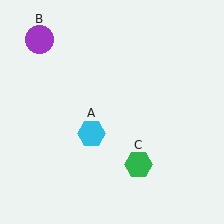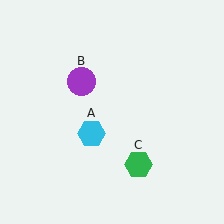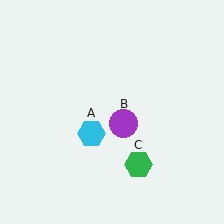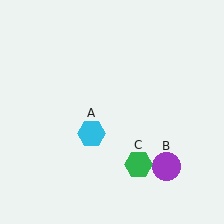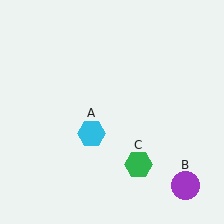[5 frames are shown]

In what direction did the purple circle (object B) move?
The purple circle (object B) moved down and to the right.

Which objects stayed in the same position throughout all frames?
Cyan hexagon (object A) and green hexagon (object C) remained stationary.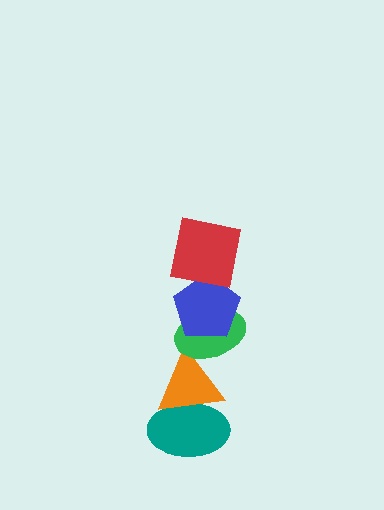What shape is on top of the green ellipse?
The blue pentagon is on top of the green ellipse.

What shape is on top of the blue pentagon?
The red square is on top of the blue pentagon.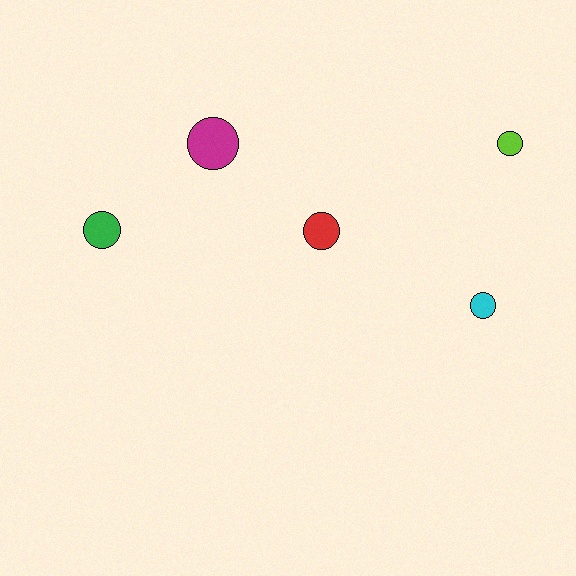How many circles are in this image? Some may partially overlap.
There are 5 circles.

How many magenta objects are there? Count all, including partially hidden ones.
There is 1 magenta object.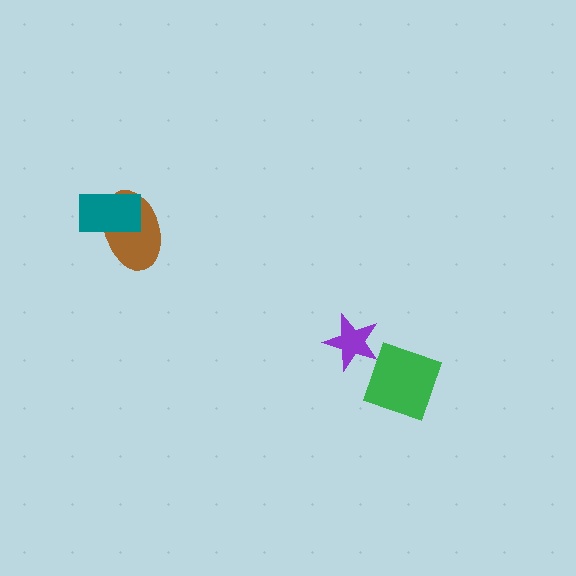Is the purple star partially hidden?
No, no other shape covers it.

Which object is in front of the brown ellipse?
The teal rectangle is in front of the brown ellipse.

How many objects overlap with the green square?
0 objects overlap with the green square.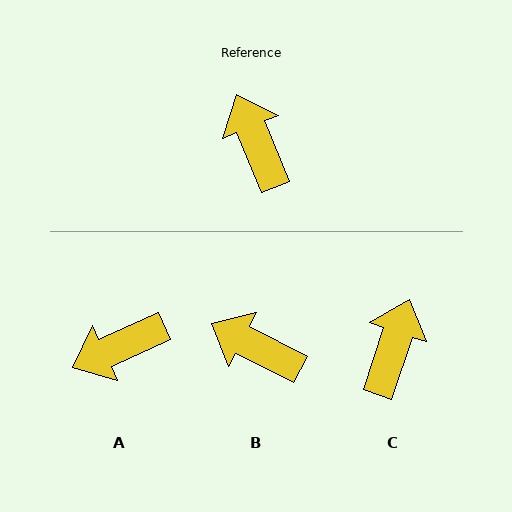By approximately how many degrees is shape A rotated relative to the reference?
Approximately 92 degrees counter-clockwise.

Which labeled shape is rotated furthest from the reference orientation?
A, about 92 degrees away.